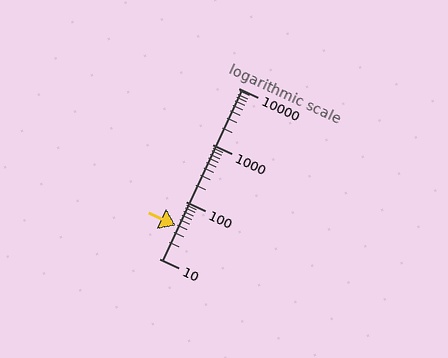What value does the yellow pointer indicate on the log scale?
The pointer indicates approximately 38.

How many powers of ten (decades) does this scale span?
The scale spans 3 decades, from 10 to 10000.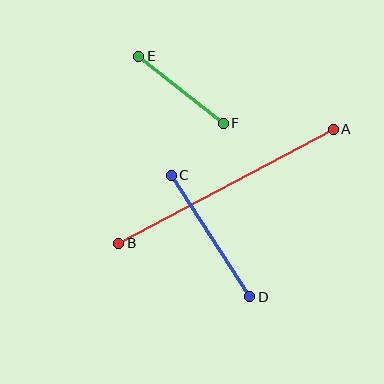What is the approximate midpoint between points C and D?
The midpoint is at approximately (210, 236) pixels.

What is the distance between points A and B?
The distance is approximately 243 pixels.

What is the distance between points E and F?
The distance is approximately 108 pixels.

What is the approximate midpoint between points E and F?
The midpoint is at approximately (181, 90) pixels.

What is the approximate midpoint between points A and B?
The midpoint is at approximately (226, 186) pixels.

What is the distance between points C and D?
The distance is approximately 145 pixels.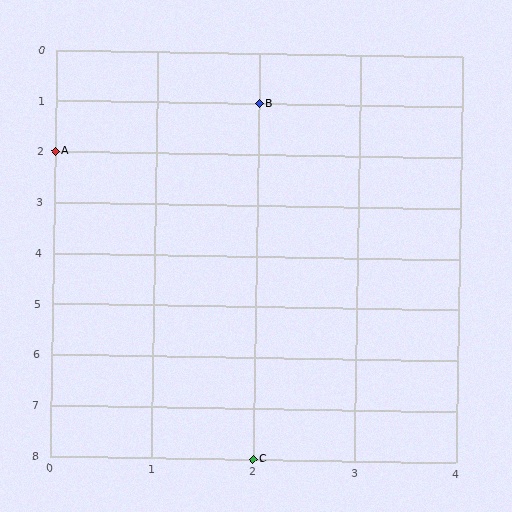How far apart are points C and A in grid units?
Points C and A are 2 columns and 6 rows apart (about 6.3 grid units diagonally).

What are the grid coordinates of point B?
Point B is at grid coordinates (2, 1).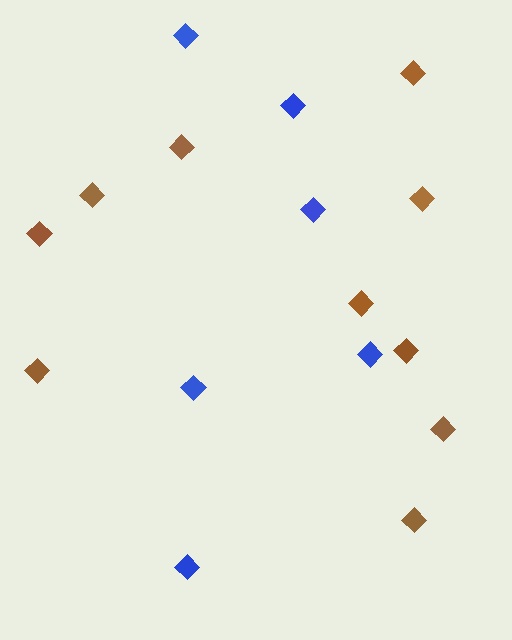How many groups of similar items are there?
There are 2 groups: one group of brown diamonds (10) and one group of blue diamonds (6).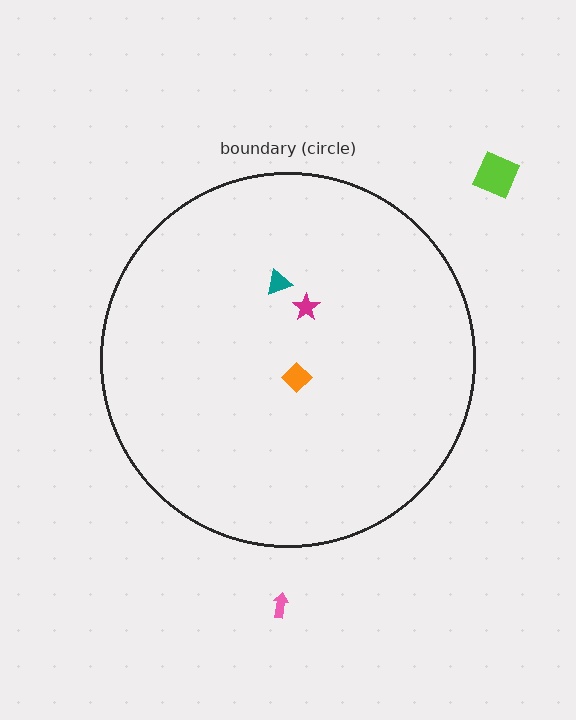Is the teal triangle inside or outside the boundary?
Inside.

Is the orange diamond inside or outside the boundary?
Inside.